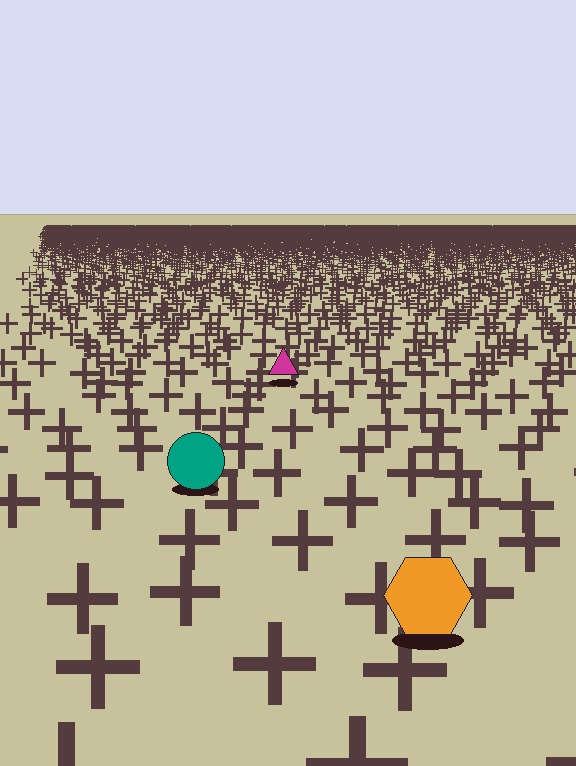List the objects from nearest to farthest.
From nearest to farthest: the orange hexagon, the teal circle, the magenta triangle.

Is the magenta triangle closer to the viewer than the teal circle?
No. The teal circle is closer — you can tell from the texture gradient: the ground texture is coarser near it.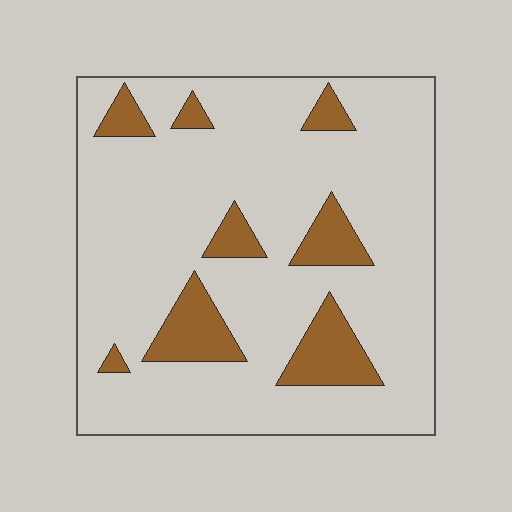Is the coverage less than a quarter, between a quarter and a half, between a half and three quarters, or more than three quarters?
Less than a quarter.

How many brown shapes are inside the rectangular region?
8.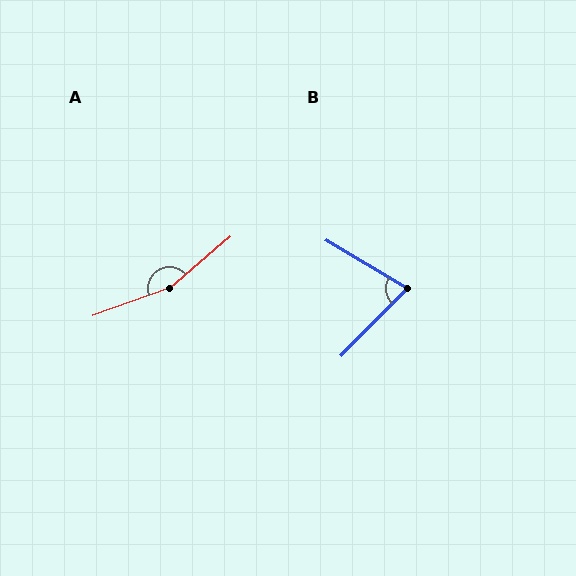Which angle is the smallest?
B, at approximately 76 degrees.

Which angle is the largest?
A, at approximately 160 degrees.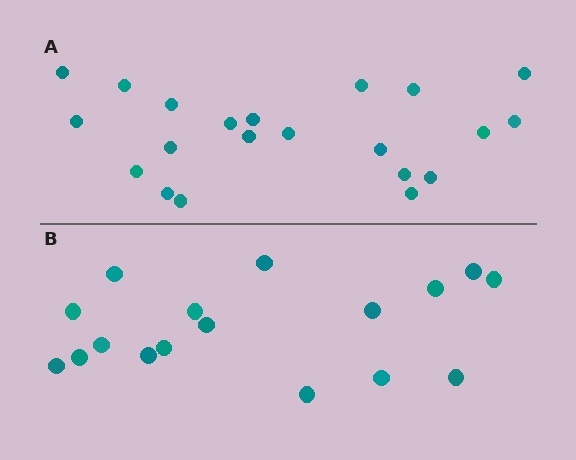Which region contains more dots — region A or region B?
Region A (the top region) has more dots.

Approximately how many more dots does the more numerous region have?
Region A has about 4 more dots than region B.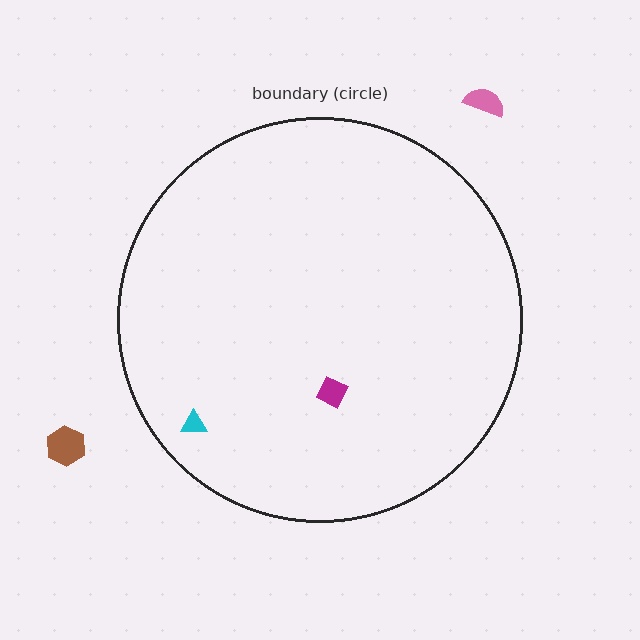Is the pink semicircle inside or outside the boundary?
Outside.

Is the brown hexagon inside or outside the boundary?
Outside.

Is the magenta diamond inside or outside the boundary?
Inside.